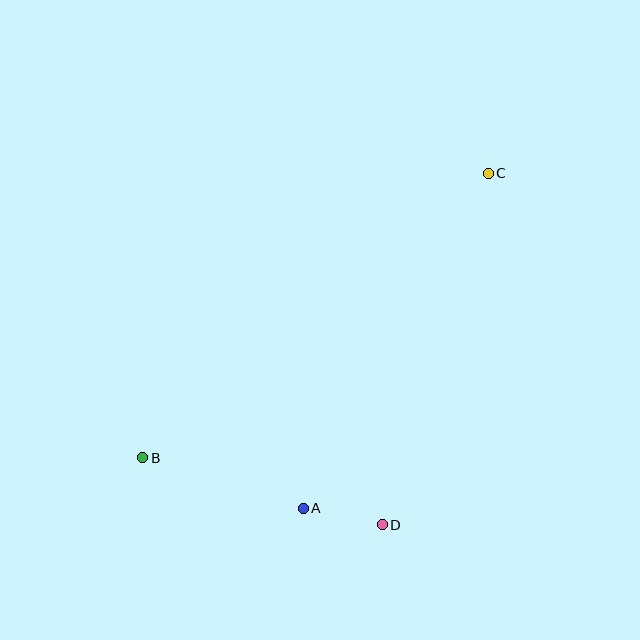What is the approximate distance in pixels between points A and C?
The distance between A and C is approximately 382 pixels.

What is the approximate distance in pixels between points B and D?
The distance between B and D is approximately 249 pixels.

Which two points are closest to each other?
Points A and D are closest to each other.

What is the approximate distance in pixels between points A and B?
The distance between A and B is approximately 168 pixels.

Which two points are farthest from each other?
Points B and C are farthest from each other.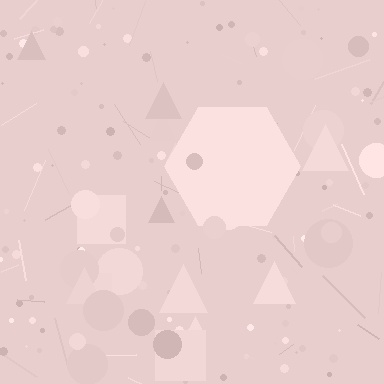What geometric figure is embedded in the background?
A hexagon is embedded in the background.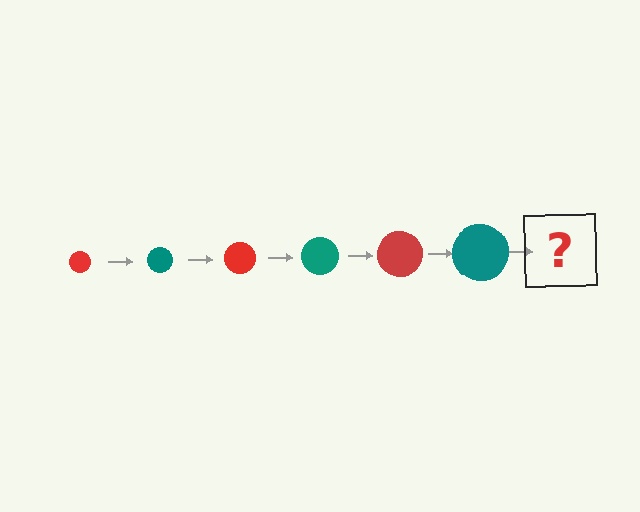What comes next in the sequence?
The next element should be a red circle, larger than the previous one.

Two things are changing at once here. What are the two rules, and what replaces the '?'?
The two rules are that the circle grows larger each step and the color cycles through red and teal. The '?' should be a red circle, larger than the previous one.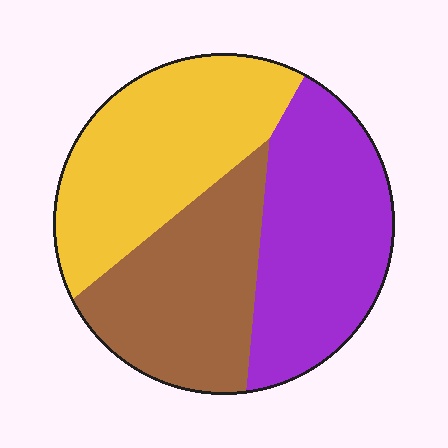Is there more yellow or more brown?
Yellow.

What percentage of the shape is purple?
Purple takes up about one third (1/3) of the shape.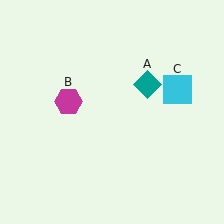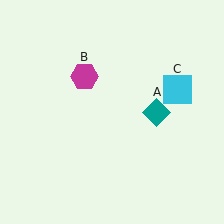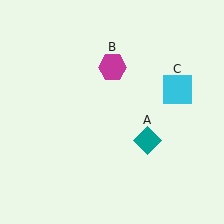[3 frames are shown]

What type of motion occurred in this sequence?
The teal diamond (object A), magenta hexagon (object B) rotated clockwise around the center of the scene.